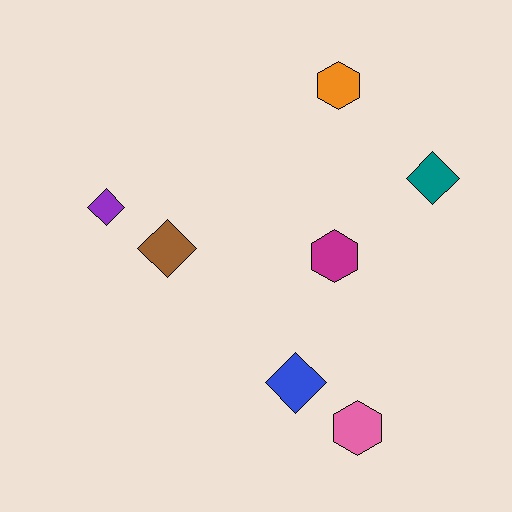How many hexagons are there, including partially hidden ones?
There are 3 hexagons.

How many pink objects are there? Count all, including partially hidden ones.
There is 1 pink object.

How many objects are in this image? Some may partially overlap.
There are 7 objects.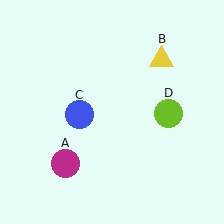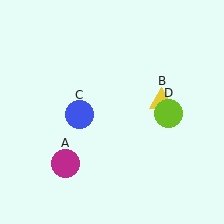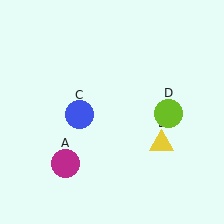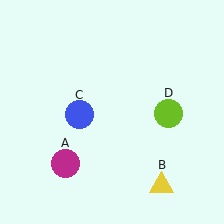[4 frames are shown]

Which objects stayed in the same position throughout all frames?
Magenta circle (object A) and blue circle (object C) and lime circle (object D) remained stationary.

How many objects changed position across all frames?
1 object changed position: yellow triangle (object B).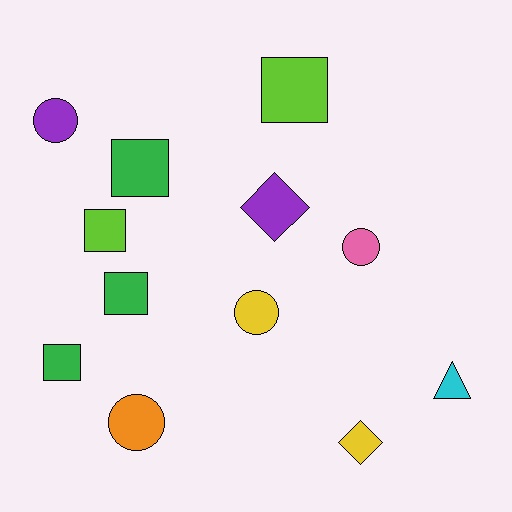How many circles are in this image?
There are 4 circles.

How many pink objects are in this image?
There is 1 pink object.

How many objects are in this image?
There are 12 objects.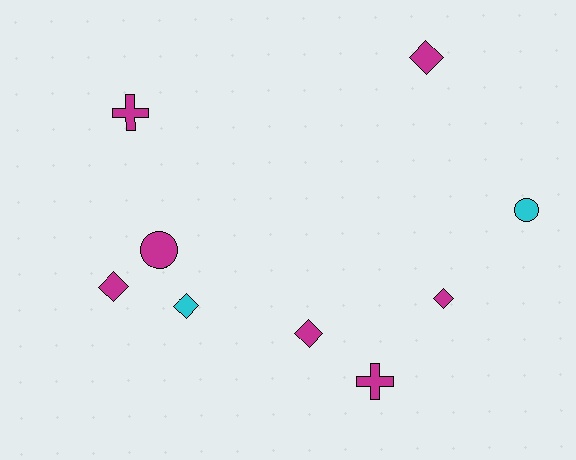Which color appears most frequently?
Magenta, with 7 objects.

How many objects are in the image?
There are 9 objects.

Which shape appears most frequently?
Diamond, with 5 objects.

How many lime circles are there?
There are no lime circles.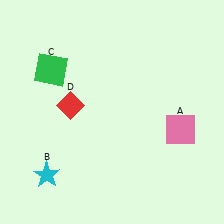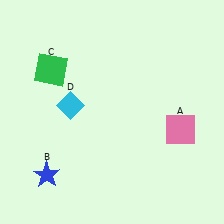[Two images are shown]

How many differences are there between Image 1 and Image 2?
There are 2 differences between the two images.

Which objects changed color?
B changed from cyan to blue. D changed from red to cyan.